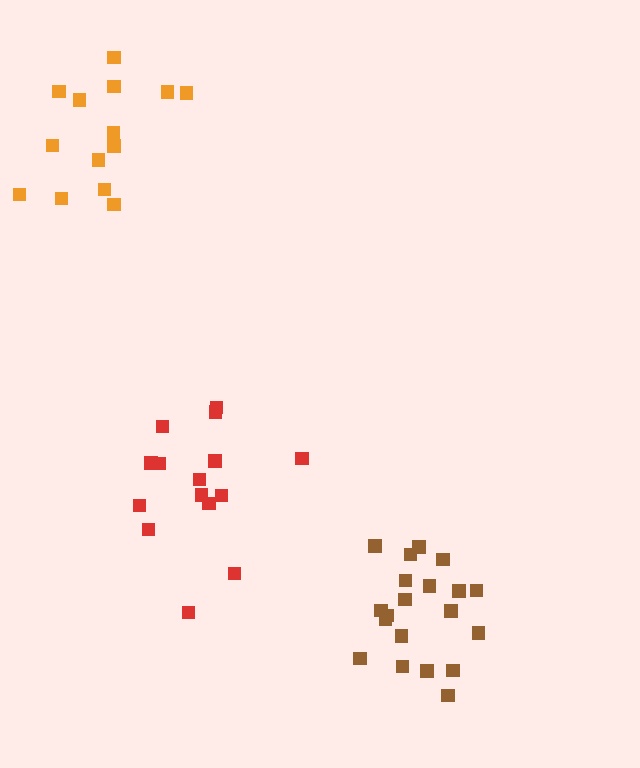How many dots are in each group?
Group 1: 15 dots, Group 2: 20 dots, Group 3: 14 dots (49 total).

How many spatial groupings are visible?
There are 3 spatial groupings.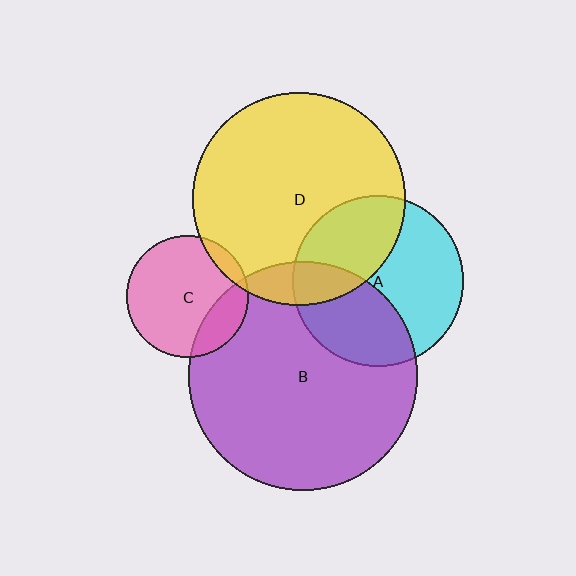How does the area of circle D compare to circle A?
Approximately 1.5 times.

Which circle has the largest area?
Circle B (purple).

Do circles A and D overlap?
Yes.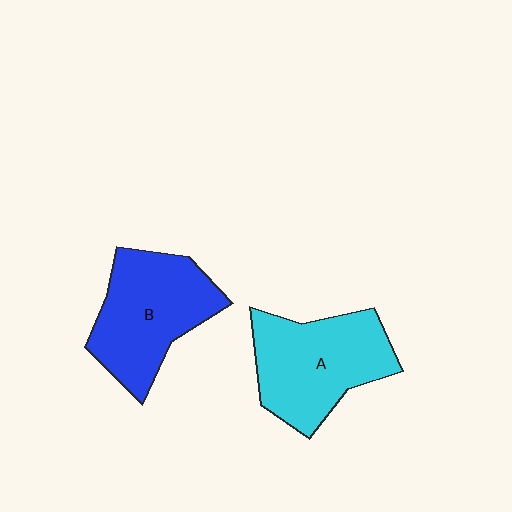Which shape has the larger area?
Shape A (cyan).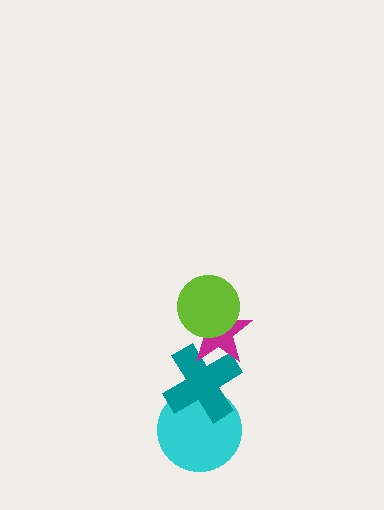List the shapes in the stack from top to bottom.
From top to bottom: the lime circle, the magenta star, the teal cross, the cyan circle.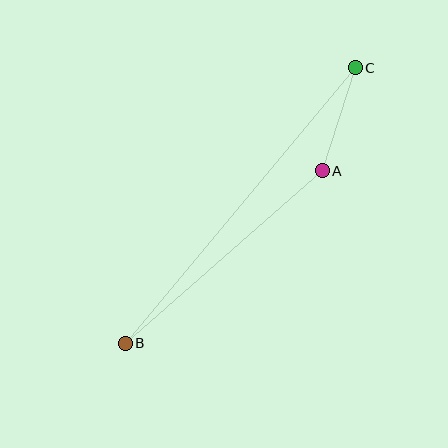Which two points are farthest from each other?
Points B and C are farthest from each other.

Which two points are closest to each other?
Points A and C are closest to each other.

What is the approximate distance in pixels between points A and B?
The distance between A and B is approximately 262 pixels.